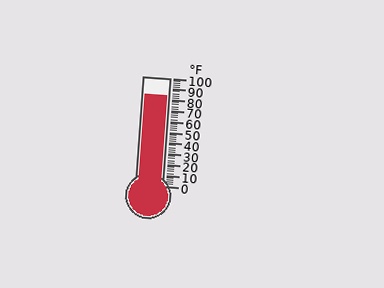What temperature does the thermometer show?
The thermometer shows approximately 84°F.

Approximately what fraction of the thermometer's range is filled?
The thermometer is filled to approximately 85% of its range.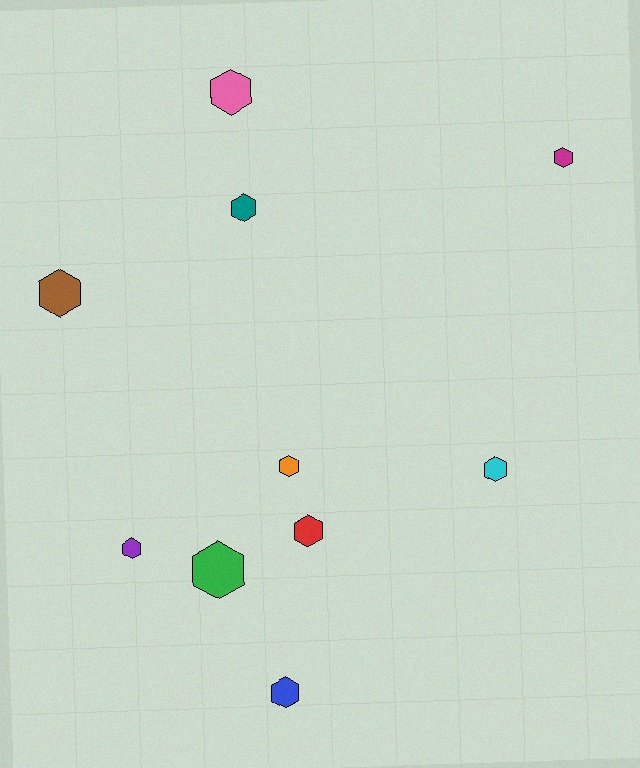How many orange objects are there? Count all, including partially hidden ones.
There is 1 orange object.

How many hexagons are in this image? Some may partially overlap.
There are 10 hexagons.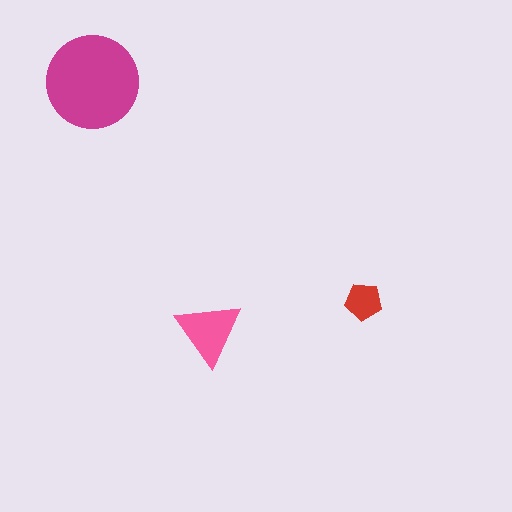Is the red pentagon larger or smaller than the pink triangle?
Smaller.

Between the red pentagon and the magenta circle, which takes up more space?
The magenta circle.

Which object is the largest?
The magenta circle.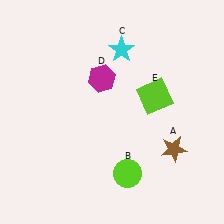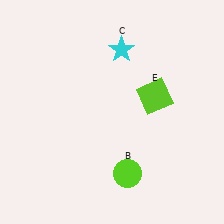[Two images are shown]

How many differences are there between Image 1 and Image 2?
There are 2 differences between the two images.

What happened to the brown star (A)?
The brown star (A) was removed in Image 2. It was in the bottom-right area of Image 1.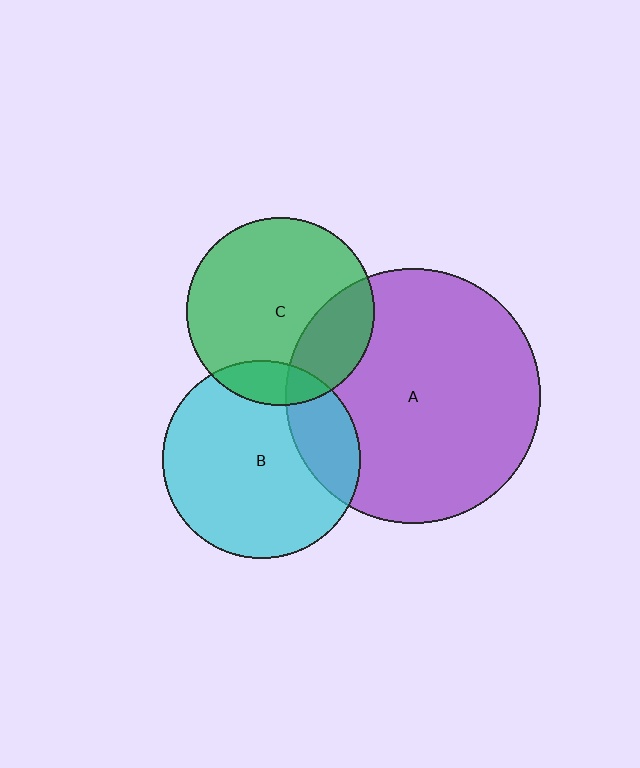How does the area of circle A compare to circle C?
Approximately 1.9 times.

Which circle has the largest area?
Circle A (purple).